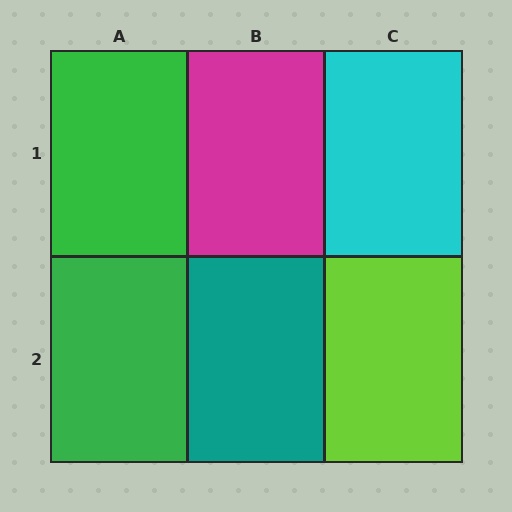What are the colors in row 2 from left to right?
Green, teal, lime.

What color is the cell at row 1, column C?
Cyan.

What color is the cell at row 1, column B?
Magenta.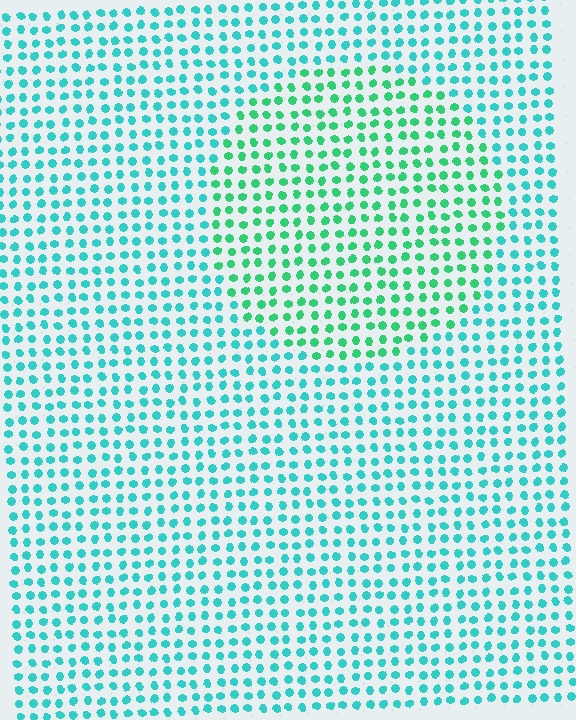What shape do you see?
I see a circle.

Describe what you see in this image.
The image is filled with small cyan elements in a uniform arrangement. A circle-shaped region is visible where the elements are tinted to a slightly different hue, forming a subtle color boundary.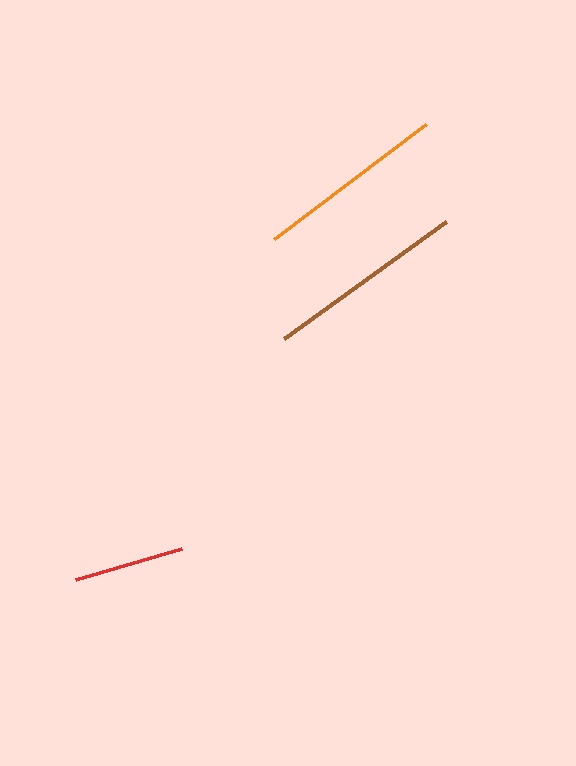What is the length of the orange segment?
The orange segment is approximately 190 pixels long.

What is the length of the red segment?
The red segment is approximately 110 pixels long.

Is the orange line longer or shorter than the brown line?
The brown line is longer than the orange line.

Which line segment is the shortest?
The red line is the shortest at approximately 110 pixels.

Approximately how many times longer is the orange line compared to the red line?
The orange line is approximately 1.7 times the length of the red line.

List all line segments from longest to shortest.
From longest to shortest: brown, orange, red.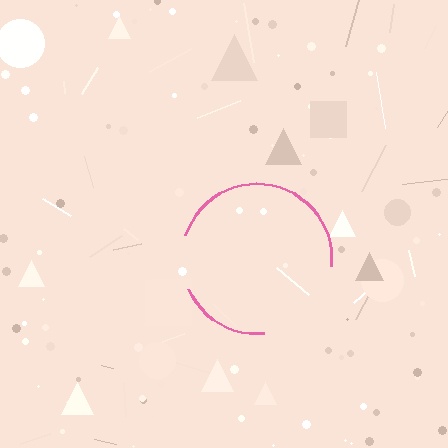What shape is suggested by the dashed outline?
The dashed outline suggests a circle.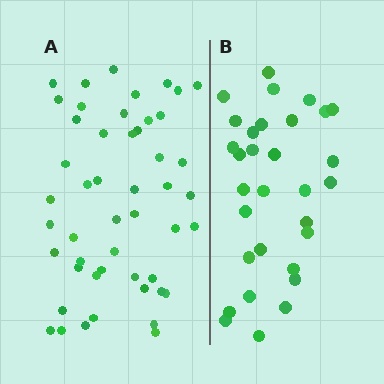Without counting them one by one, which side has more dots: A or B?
Region A (the left region) has more dots.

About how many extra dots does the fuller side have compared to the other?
Region A has approximately 20 more dots than region B.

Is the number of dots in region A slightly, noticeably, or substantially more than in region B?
Region A has substantially more. The ratio is roughly 1.6 to 1.